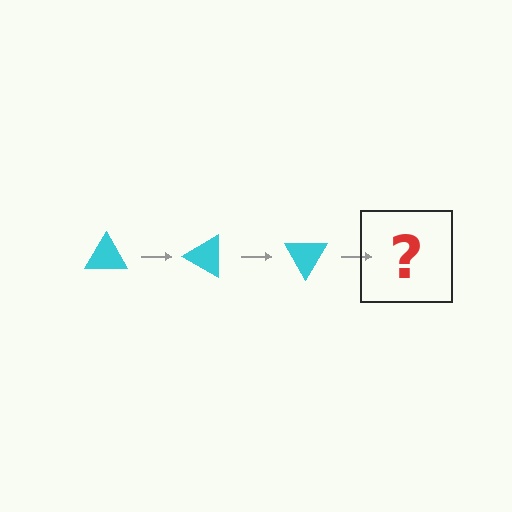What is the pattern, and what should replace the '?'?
The pattern is that the triangle rotates 30 degrees each step. The '?' should be a cyan triangle rotated 90 degrees.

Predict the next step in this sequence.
The next step is a cyan triangle rotated 90 degrees.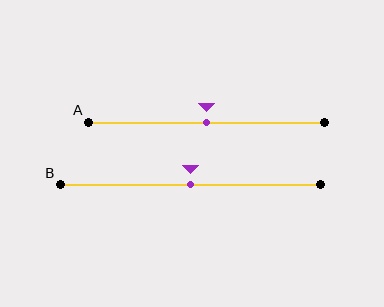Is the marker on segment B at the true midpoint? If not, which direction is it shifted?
Yes, the marker on segment B is at the true midpoint.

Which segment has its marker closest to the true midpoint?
Segment A has its marker closest to the true midpoint.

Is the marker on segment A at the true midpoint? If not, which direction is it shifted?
Yes, the marker on segment A is at the true midpoint.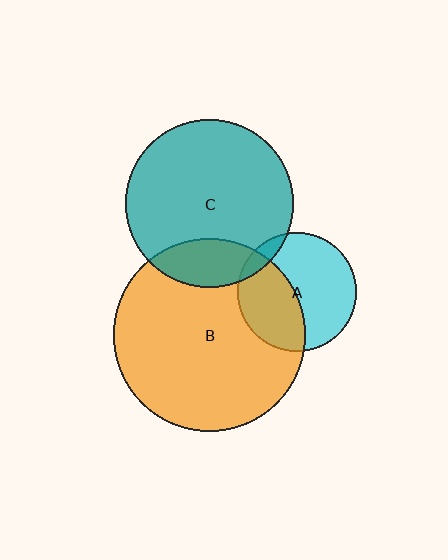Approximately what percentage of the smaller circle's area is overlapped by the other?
Approximately 20%.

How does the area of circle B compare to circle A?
Approximately 2.6 times.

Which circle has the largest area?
Circle B (orange).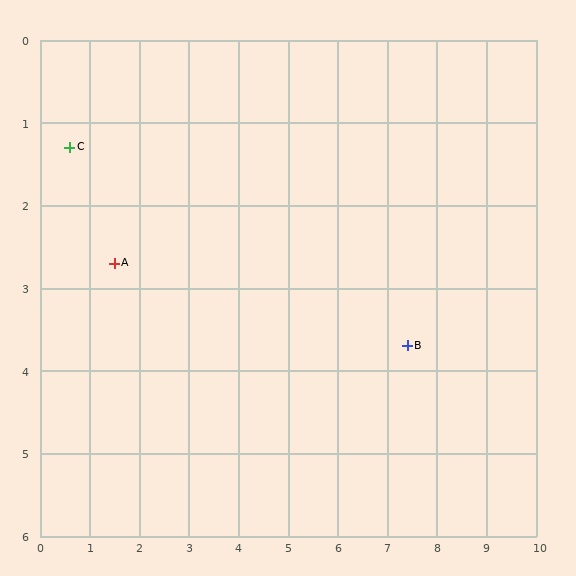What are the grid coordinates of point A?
Point A is at approximately (1.5, 2.7).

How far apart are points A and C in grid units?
Points A and C are about 1.7 grid units apart.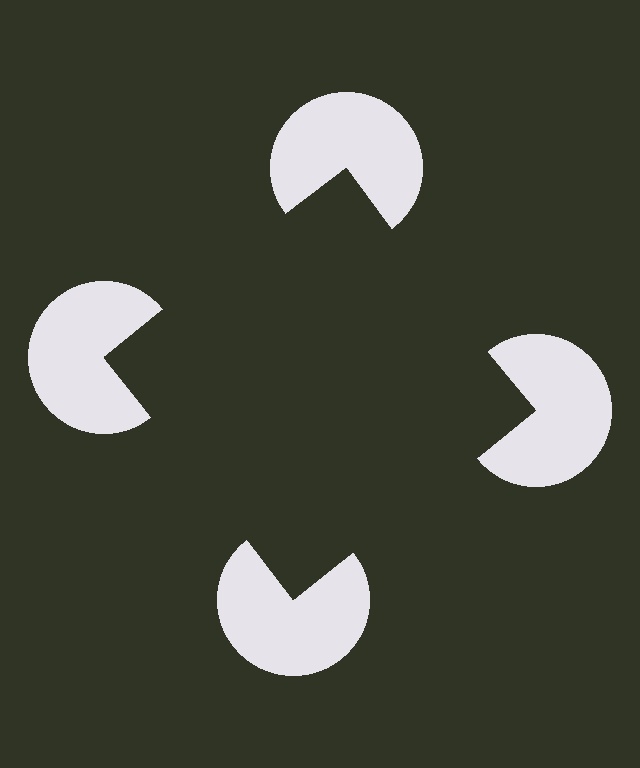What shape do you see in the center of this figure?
An illusory square — its edges are inferred from the aligned wedge cuts in the pac-man discs, not physically drawn.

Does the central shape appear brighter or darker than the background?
It typically appears slightly darker than the background, even though no actual brightness change is drawn.